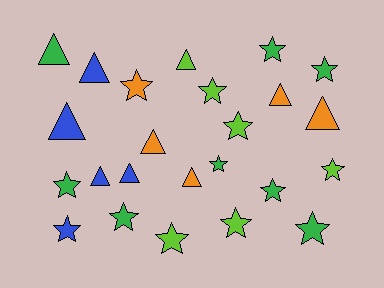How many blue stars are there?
There is 1 blue star.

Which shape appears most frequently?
Star, with 14 objects.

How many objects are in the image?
There are 24 objects.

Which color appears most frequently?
Green, with 8 objects.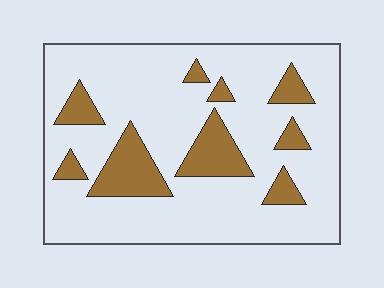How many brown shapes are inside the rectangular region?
9.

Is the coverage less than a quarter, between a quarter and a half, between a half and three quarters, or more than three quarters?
Less than a quarter.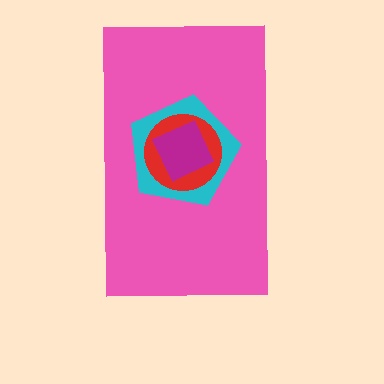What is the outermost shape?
The pink rectangle.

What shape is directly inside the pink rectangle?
The cyan pentagon.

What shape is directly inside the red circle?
The magenta square.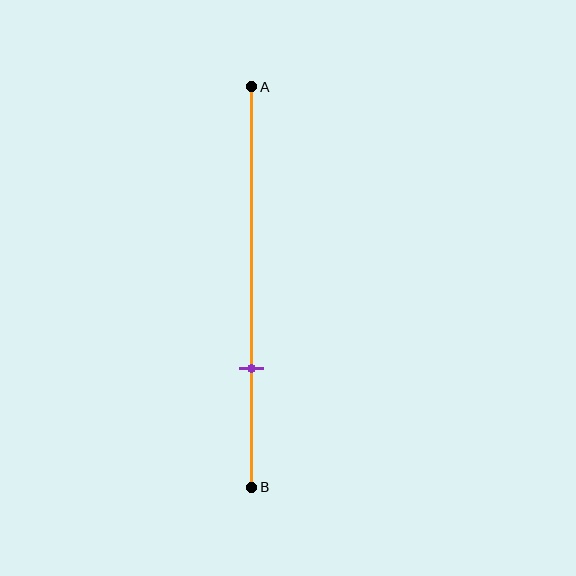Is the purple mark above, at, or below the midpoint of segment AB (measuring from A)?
The purple mark is below the midpoint of segment AB.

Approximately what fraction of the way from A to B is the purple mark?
The purple mark is approximately 70% of the way from A to B.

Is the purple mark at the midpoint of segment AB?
No, the mark is at about 70% from A, not at the 50% midpoint.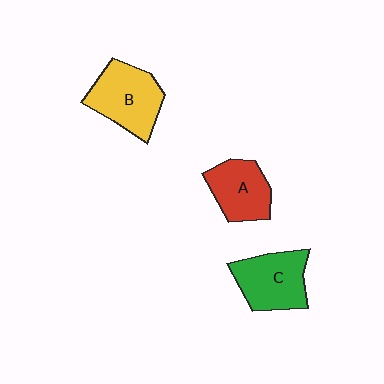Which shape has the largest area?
Shape B (yellow).